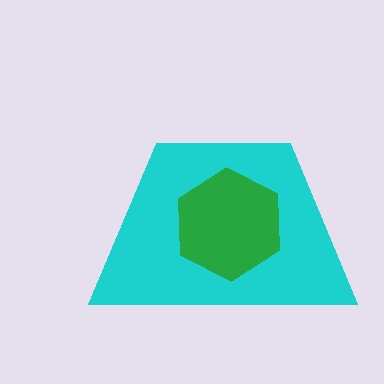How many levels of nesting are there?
2.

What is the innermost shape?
The green hexagon.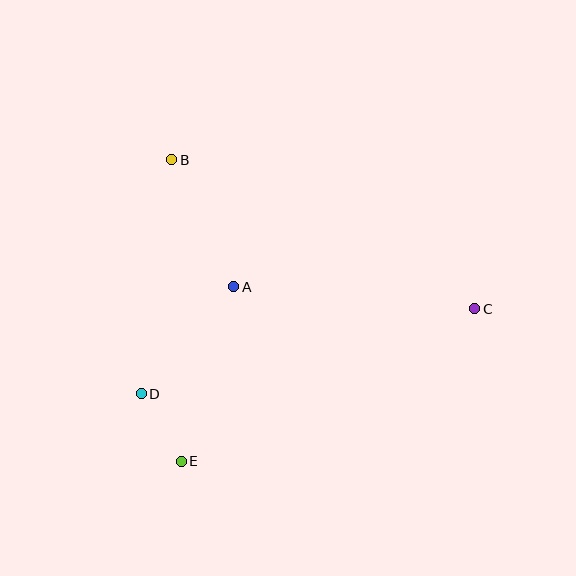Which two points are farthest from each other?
Points C and D are farthest from each other.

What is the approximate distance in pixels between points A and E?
The distance between A and E is approximately 182 pixels.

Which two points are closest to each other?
Points D and E are closest to each other.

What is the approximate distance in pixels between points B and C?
The distance between B and C is approximately 338 pixels.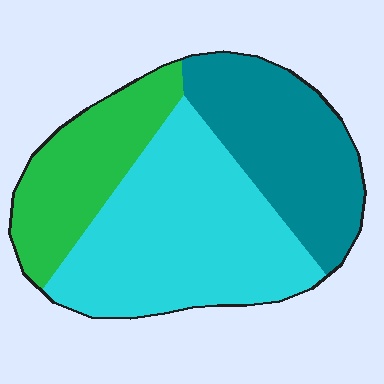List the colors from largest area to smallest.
From largest to smallest: cyan, teal, green.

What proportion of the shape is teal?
Teal takes up between a sixth and a third of the shape.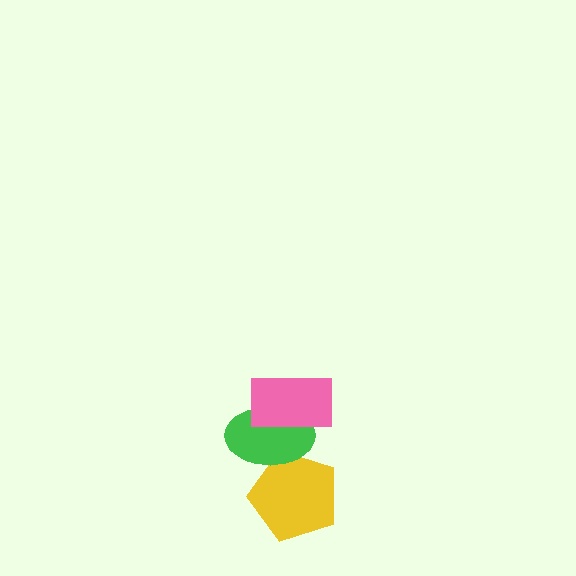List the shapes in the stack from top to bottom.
From top to bottom: the pink rectangle, the green ellipse, the yellow pentagon.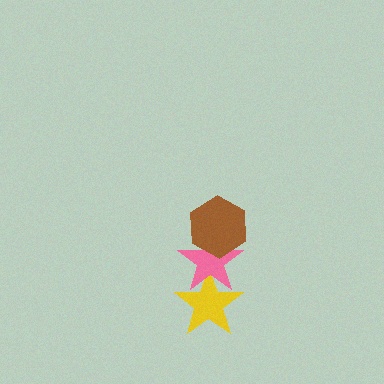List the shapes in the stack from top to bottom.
From top to bottom: the brown hexagon, the pink star, the yellow star.